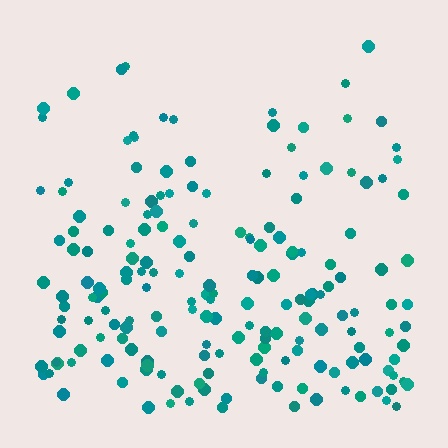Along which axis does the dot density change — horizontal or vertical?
Vertical.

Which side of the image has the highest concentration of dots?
The bottom.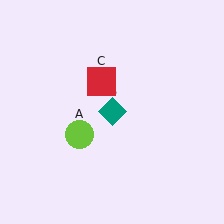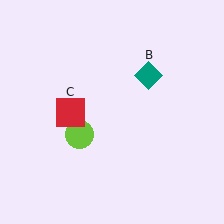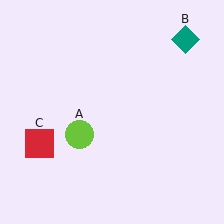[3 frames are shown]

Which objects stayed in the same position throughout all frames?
Lime circle (object A) remained stationary.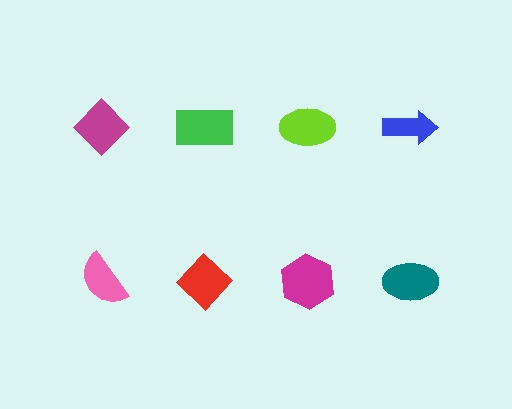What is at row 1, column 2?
A green rectangle.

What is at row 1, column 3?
A lime ellipse.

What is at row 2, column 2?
A red diamond.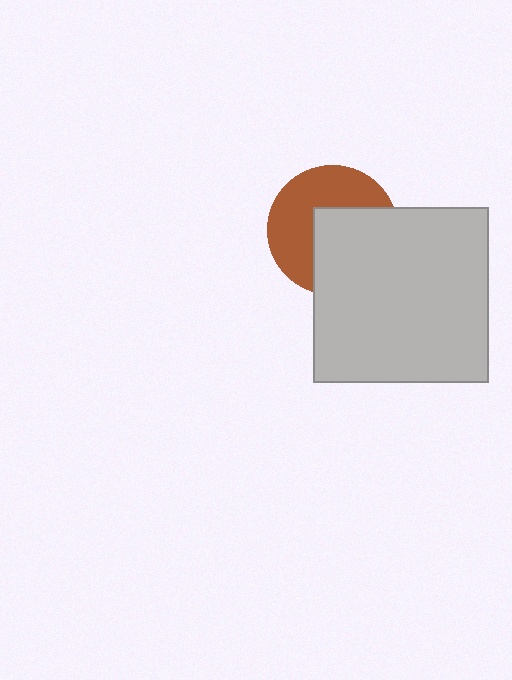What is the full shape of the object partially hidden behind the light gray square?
The partially hidden object is a brown circle.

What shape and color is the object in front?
The object in front is a light gray square.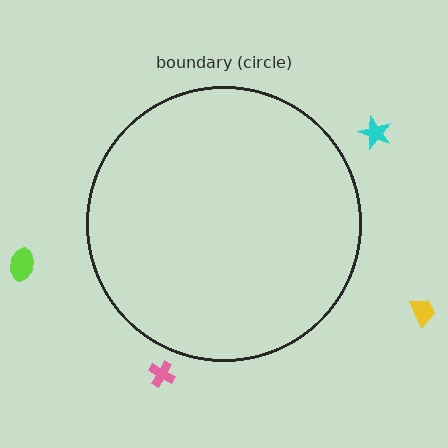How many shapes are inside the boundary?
0 inside, 4 outside.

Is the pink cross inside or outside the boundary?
Outside.